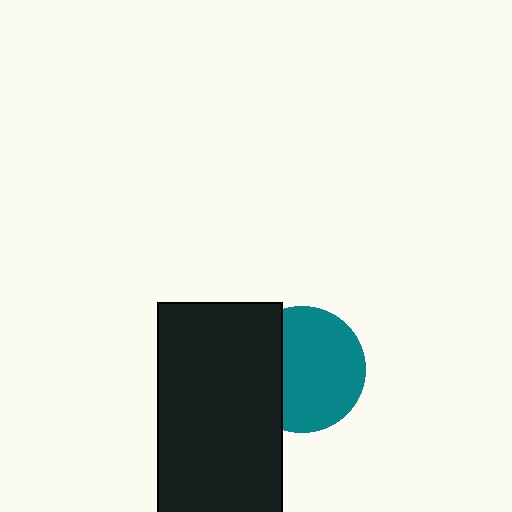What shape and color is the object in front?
The object in front is a black rectangle.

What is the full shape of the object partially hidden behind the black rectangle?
The partially hidden object is a teal circle.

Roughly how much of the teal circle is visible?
Most of it is visible (roughly 68%).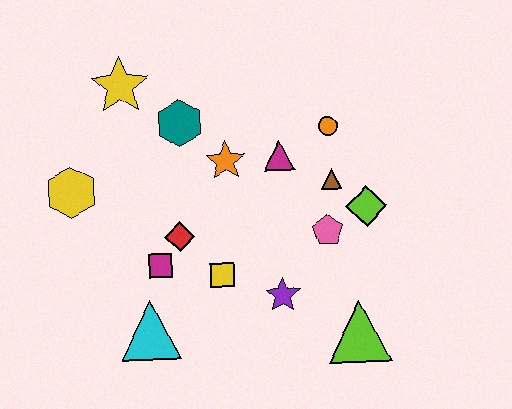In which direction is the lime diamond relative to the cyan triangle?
The lime diamond is to the right of the cyan triangle.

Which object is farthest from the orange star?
The lime triangle is farthest from the orange star.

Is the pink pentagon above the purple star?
Yes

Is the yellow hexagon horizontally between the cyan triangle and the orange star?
No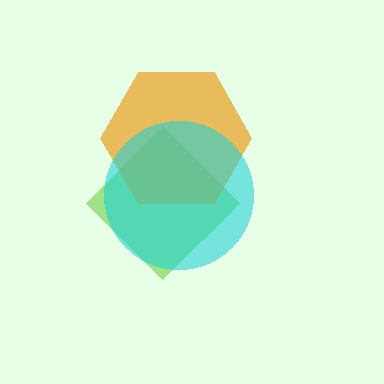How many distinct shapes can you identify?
There are 3 distinct shapes: a lime diamond, an orange hexagon, a cyan circle.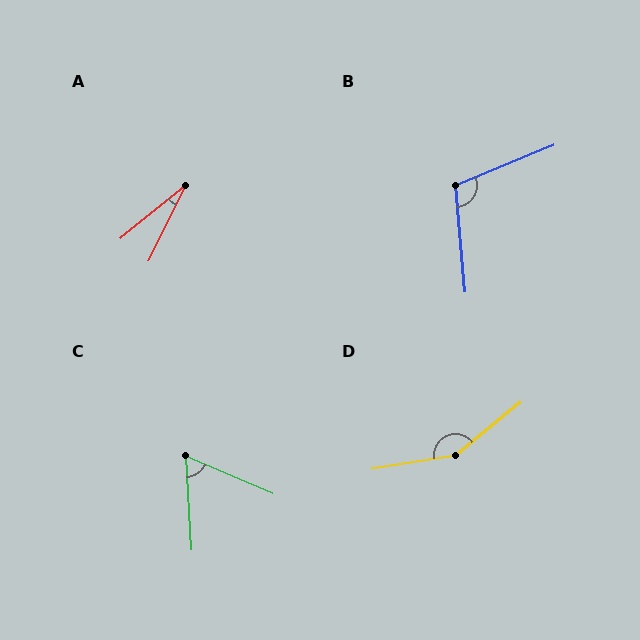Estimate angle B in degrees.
Approximately 107 degrees.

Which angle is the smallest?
A, at approximately 24 degrees.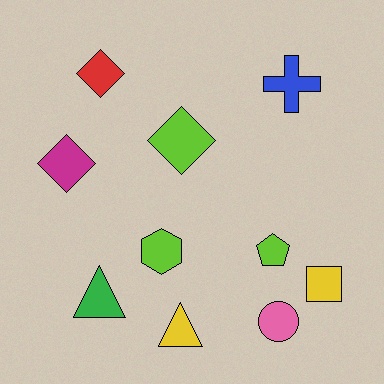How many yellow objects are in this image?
There are 2 yellow objects.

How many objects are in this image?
There are 10 objects.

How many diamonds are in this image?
There are 3 diamonds.